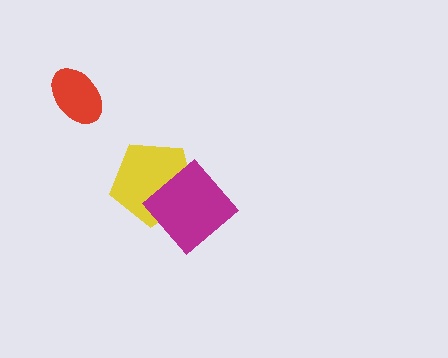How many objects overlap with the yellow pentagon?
1 object overlaps with the yellow pentagon.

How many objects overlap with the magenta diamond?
1 object overlaps with the magenta diamond.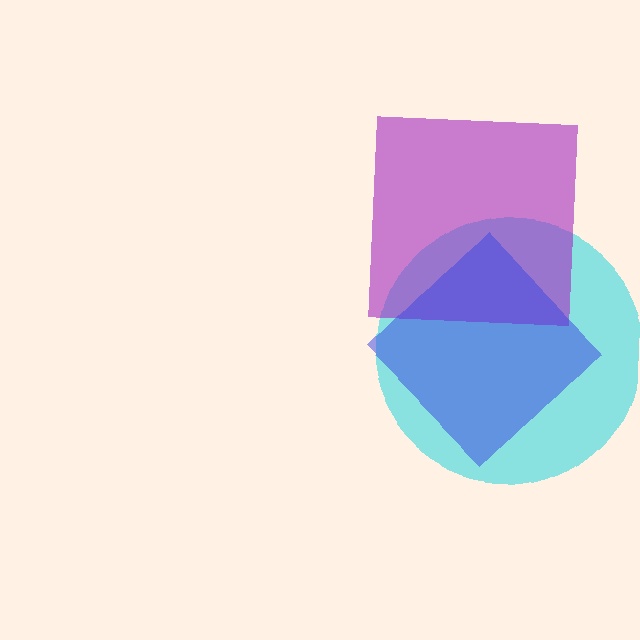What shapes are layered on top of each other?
The layered shapes are: a cyan circle, a purple square, a blue diamond.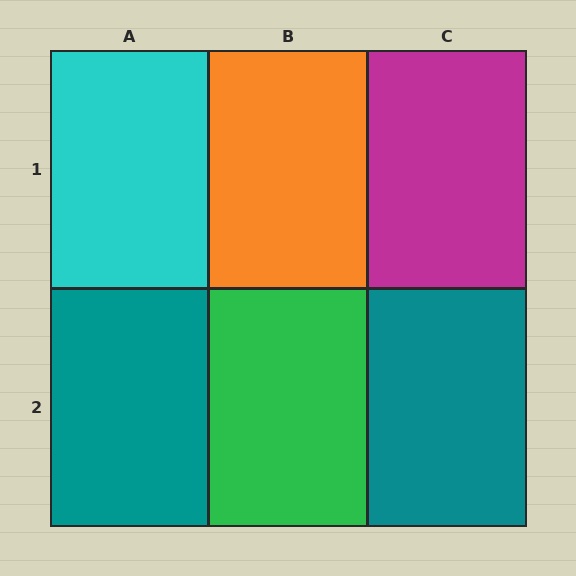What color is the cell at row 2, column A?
Teal.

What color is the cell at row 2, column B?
Green.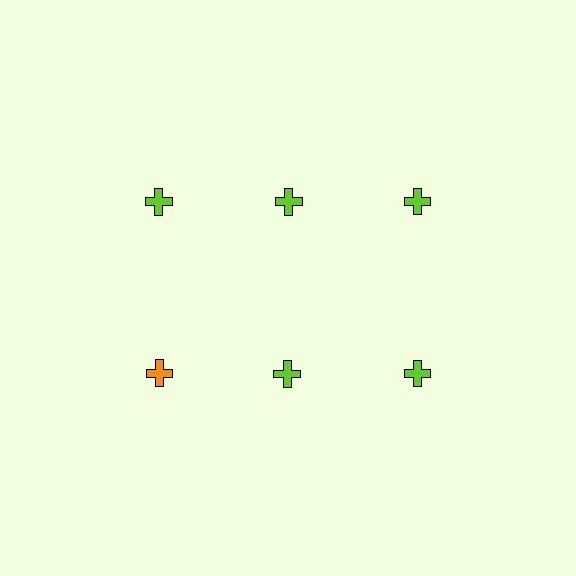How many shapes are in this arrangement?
There are 6 shapes arranged in a grid pattern.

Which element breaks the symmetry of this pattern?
The orange cross in the second row, leftmost column breaks the symmetry. All other shapes are lime crosses.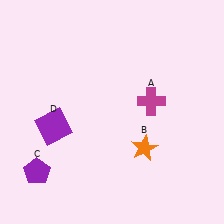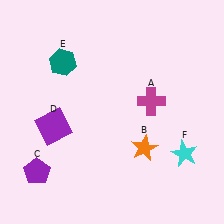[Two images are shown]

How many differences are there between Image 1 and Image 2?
There are 2 differences between the two images.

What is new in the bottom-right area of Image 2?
A cyan star (F) was added in the bottom-right area of Image 2.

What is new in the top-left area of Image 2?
A teal hexagon (E) was added in the top-left area of Image 2.